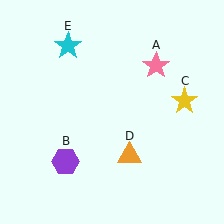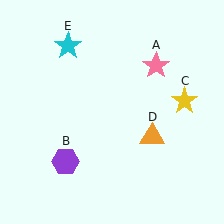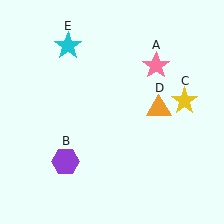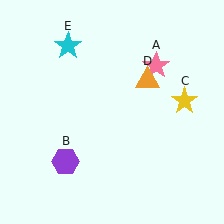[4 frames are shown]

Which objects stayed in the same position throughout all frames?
Pink star (object A) and purple hexagon (object B) and yellow star (object C) and cyan star (object E) remained stationary.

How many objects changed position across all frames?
1 object changed position: orange triangle (object D).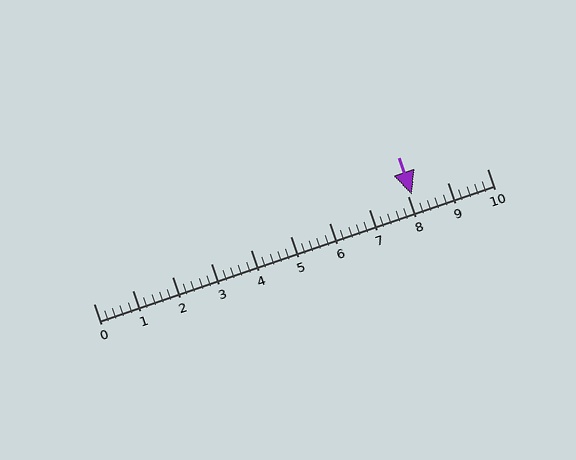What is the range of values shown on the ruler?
The ruler shows values from 0 to 10.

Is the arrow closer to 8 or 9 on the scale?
The arrow is closer to 8.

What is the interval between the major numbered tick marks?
The major tick marks are spaced 1 units apart.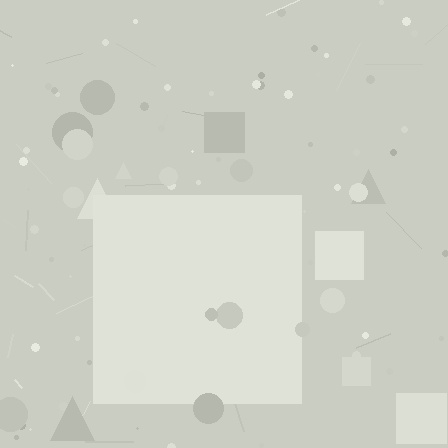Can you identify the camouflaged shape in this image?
The camouflaged shape is a square.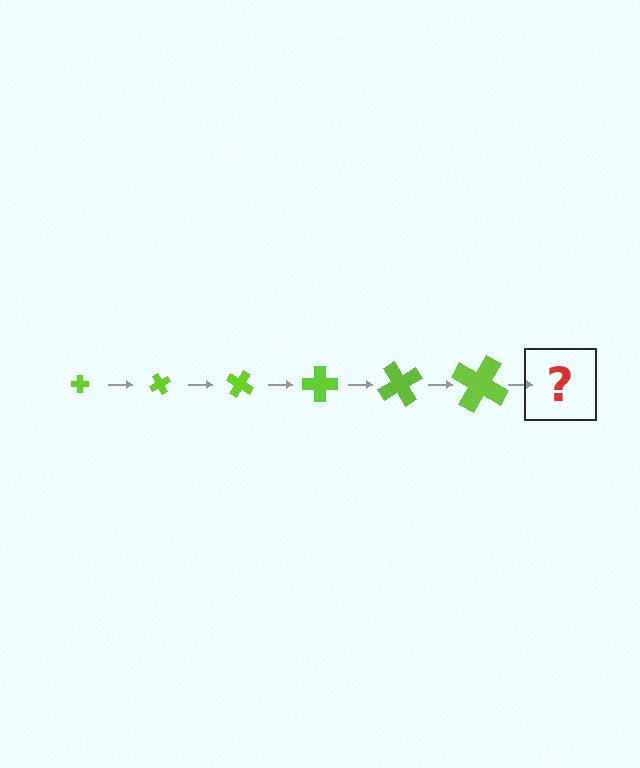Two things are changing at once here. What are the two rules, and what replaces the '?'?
The two rules are that the cross grows larger each step and it rotates 60 degrees each step. The '?' should be a cross, larger than the previous one and rotated 360 degrees from the start.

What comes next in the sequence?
The next element should be a cross, larger than the previous one and rotated 360 degrees from the start.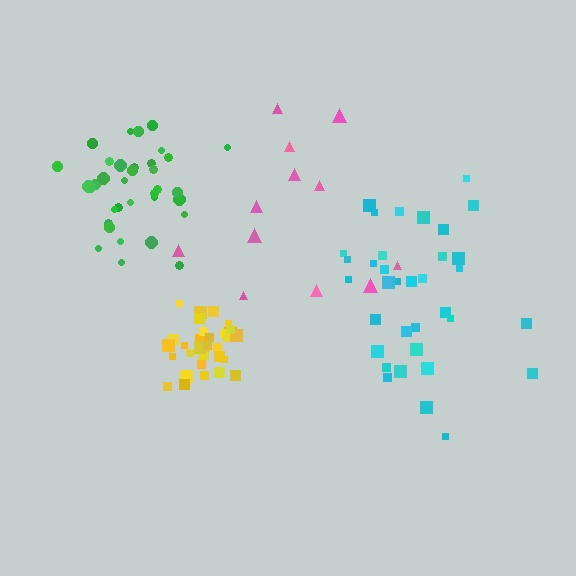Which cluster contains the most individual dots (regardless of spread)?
Yellow (35).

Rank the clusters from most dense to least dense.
yellow, green, cyan, pink.